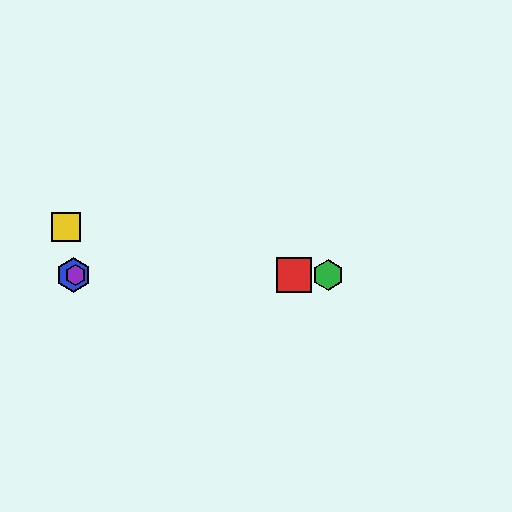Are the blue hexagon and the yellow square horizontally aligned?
No, the blue hexagon is at y≈275 and the yellow square is at y≈227.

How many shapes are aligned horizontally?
4 shapes (the red square, the blue hexagon, the green hexagon, the purple hexagon) are aligned horizontally.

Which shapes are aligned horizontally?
The red square, the blue hexagon, the green hexagon, the purple hexagon are aligned horizontally.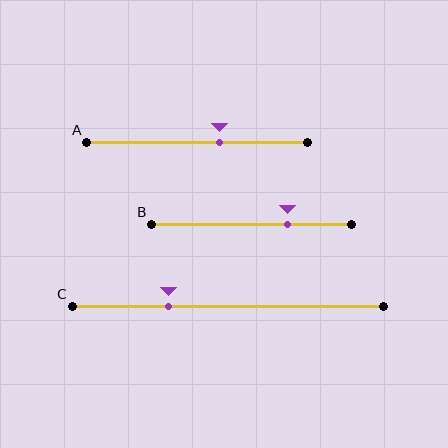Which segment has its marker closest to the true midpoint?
Segment A has its marker closest to the true midpoint.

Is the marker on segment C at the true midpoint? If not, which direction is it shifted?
No, the marker on segment C is shifted to the left by about 19% of the segment length.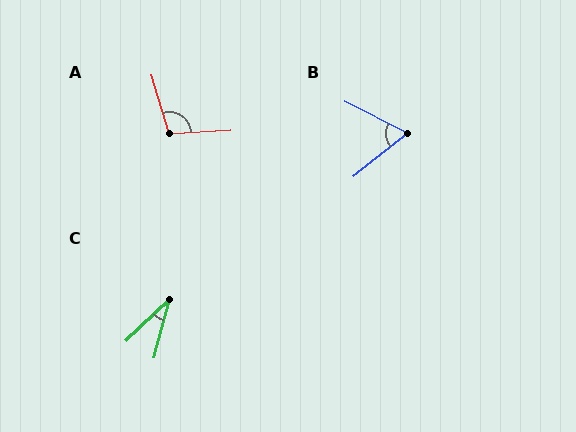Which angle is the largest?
A, at approximately 103 degrees.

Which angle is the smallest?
C, at approximately 31 degrees.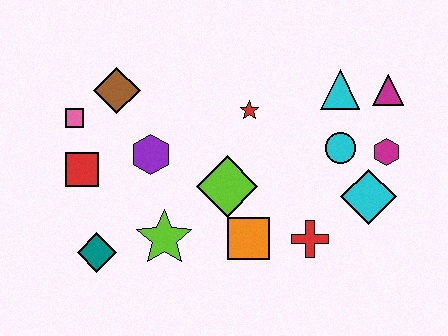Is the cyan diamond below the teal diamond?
No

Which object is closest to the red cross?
The orange square is closest to the red cross.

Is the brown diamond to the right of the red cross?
No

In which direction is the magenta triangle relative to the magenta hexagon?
The magenta triangle is above the magenta hexagon.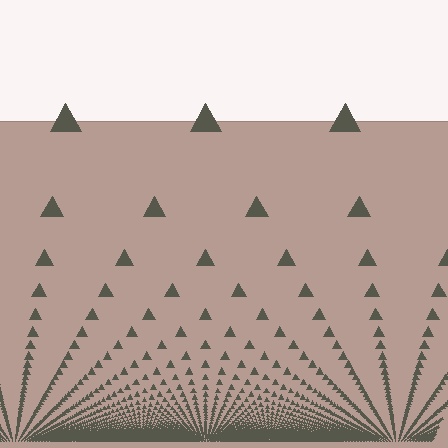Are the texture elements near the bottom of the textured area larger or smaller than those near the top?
Smaller. The gradient is inverted — elements near the bottom are smaller and denser.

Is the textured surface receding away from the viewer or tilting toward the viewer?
The surface appears to tilt toward the viewer. Texture elements get larger and sparser toward the top.